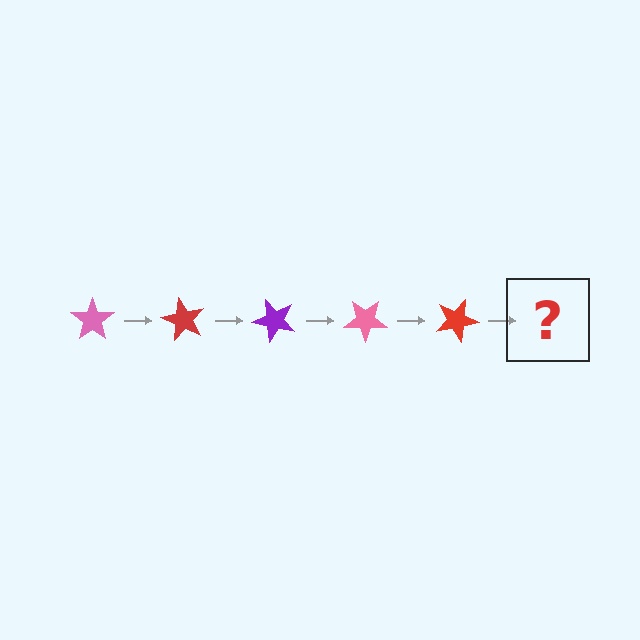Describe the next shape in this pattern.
It should be a purple star, rotated 300 degrees from the start.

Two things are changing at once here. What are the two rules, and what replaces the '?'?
The two rules are that it rotates 60 degrees each step and the color cycles through pink, red, and purple. The '?' should be a purple star, rotated 300 degrees from the start.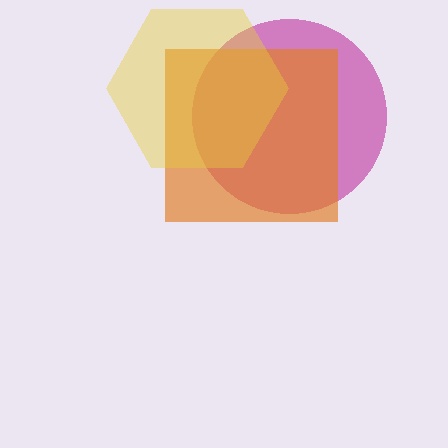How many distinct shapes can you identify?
There are 3 distinct shapes: a magenta circle, an orange square, a yellow hexagon.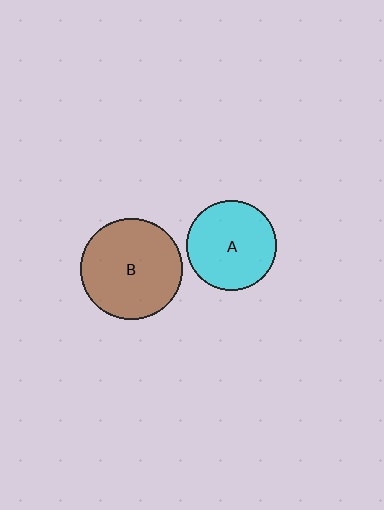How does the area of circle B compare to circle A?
Approximately 1.3 times.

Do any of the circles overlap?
No, none of the circles overlap.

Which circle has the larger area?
Circle B (brown).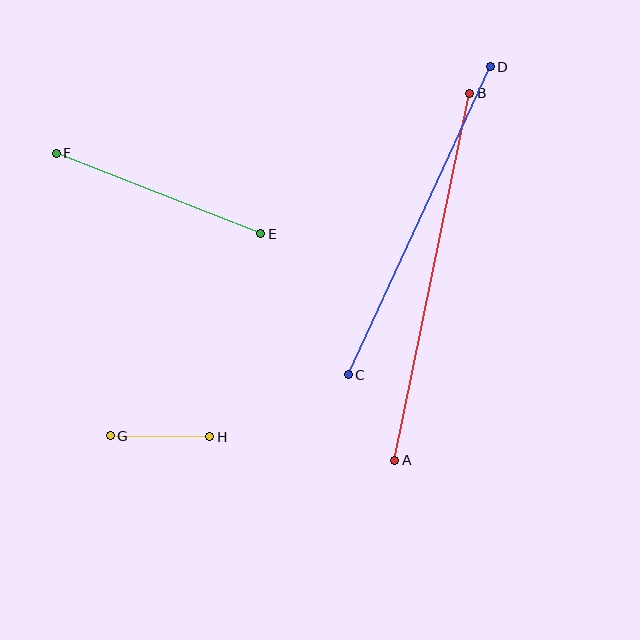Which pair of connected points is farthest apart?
Points A and B are farthest apart.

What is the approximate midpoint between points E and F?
The midpoint is at approximately (158, 194) pixels.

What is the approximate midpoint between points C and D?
The midpoint is at approximately (419, 221) pixels.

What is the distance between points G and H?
The distance is approximately 100 pixels.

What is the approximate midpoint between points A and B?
The midpoint is at approximately (432, 277) pixels.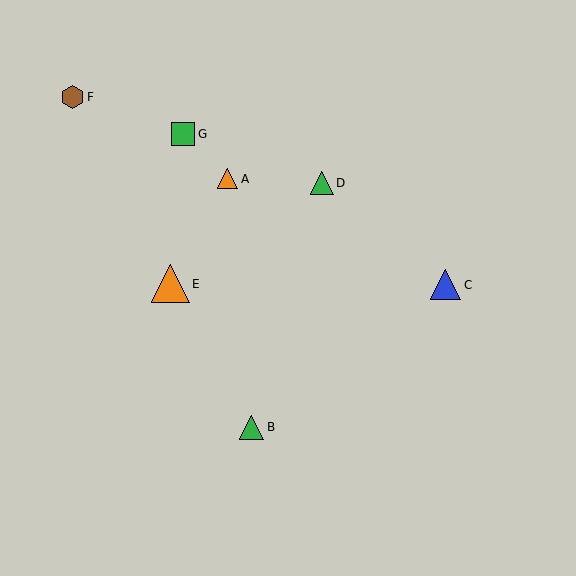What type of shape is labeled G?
Shape G is a green square.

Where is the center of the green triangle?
The center of the green triangle is at (322, 183).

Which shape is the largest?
The orange triangle (labeled E) is the largest.